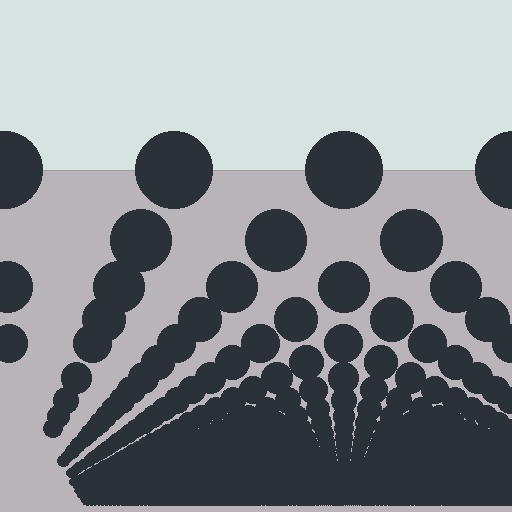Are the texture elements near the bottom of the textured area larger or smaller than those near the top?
Smaller. The gradient is inverted — elements near the bottom are smaller and denser.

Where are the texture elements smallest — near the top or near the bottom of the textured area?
Near the bottom.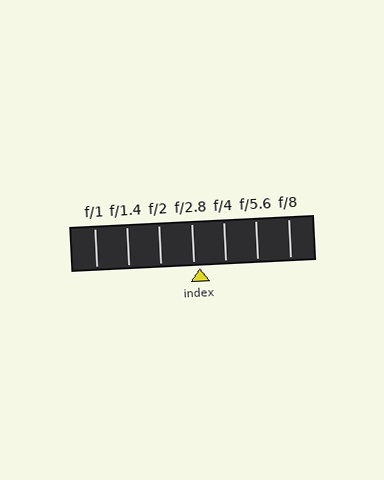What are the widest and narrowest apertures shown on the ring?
The widest aperture shown is f/1 and the narrowest is f/8.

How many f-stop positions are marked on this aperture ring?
There are 7 f-stop positions marked.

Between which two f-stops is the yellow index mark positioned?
The index mark is between f/2.8 and f/4.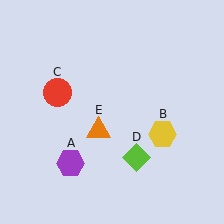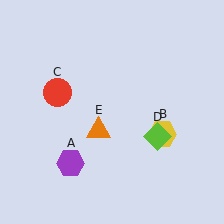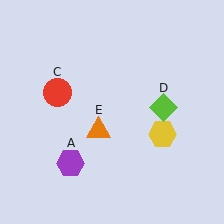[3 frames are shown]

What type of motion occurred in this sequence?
The lime diamond (object D) rotated counterclockwise around the center of the scene.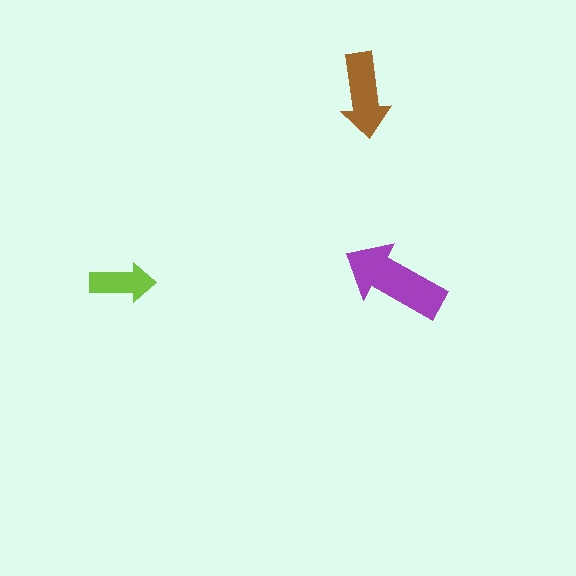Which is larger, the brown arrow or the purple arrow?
The purple one.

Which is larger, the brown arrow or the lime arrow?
The brown one.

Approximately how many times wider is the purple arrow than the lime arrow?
About 1.5 times wider.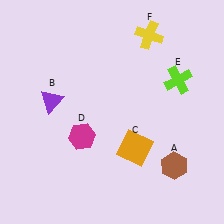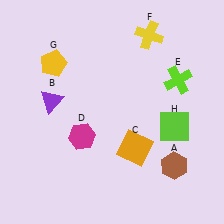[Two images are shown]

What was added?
A yellow pentagon (G), a lime square (H) were added in Image 2.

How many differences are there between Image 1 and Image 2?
There are 2 differences between the two images.